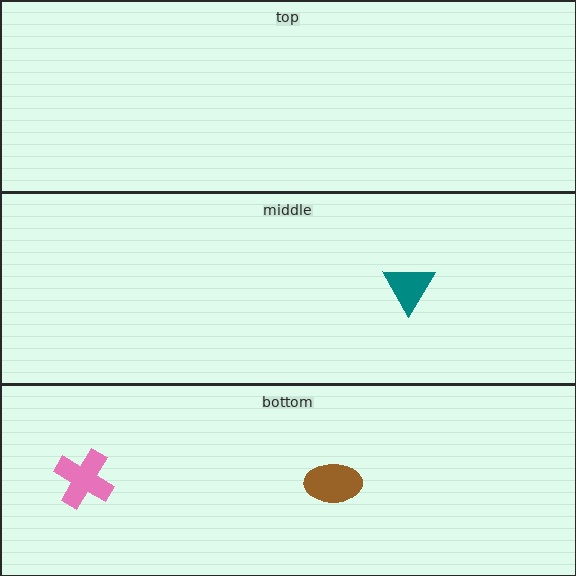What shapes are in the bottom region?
The pink cross, the brown ellipse.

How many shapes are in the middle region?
1.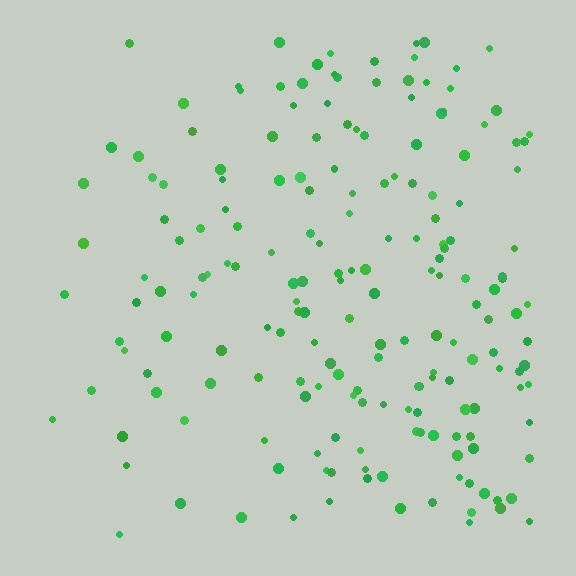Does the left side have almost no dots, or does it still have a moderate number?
Still a moderate number, just noticeably fewer than the right.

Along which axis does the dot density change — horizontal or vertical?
Horizontal.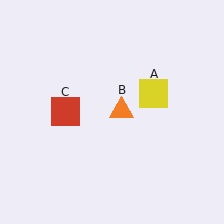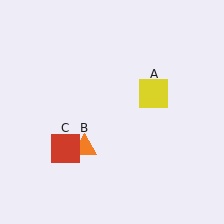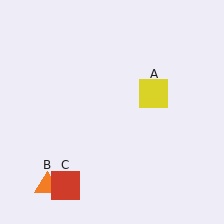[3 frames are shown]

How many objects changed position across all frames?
2 objects changed position: orange triangle (object B), red square (object C).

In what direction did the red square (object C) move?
The red square (object C) moved down.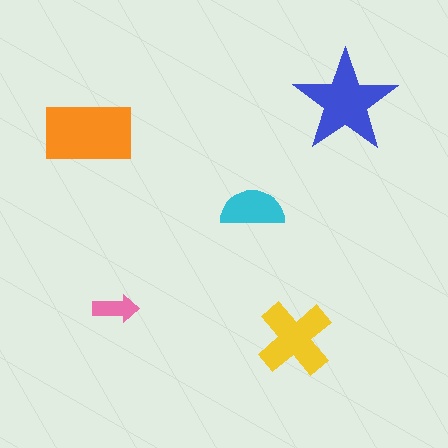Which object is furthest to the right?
The blue star is rightmost.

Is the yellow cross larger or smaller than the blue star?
Smaller.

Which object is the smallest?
The pink arrow.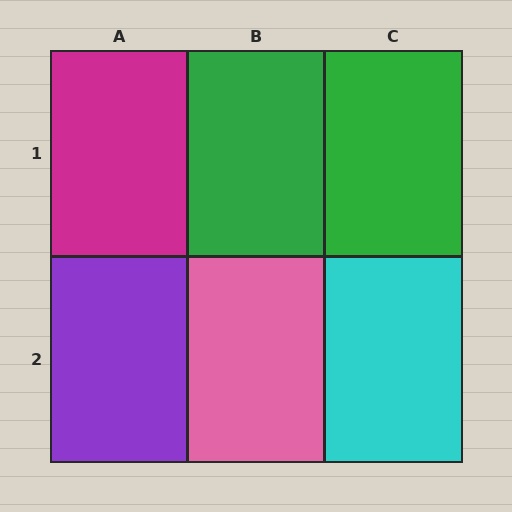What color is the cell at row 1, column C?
Green.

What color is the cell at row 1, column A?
Magenta.